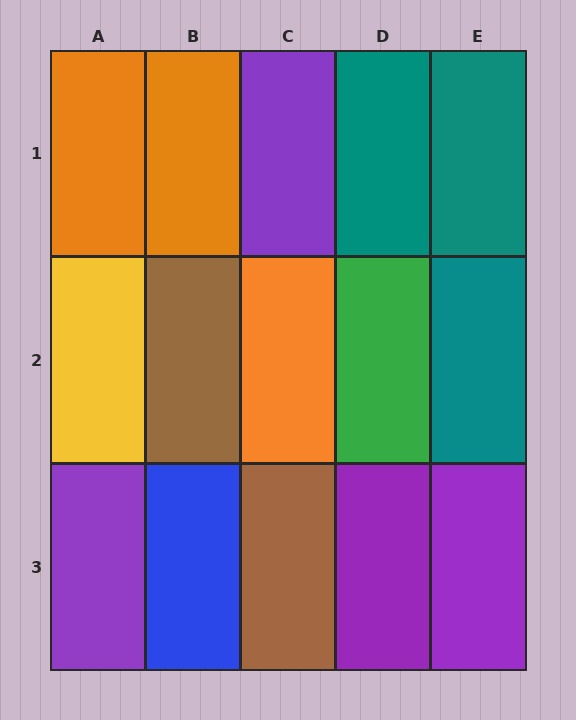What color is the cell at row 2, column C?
Orange.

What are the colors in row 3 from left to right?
Purple, blue, brown, purple, purple.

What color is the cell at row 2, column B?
Brown.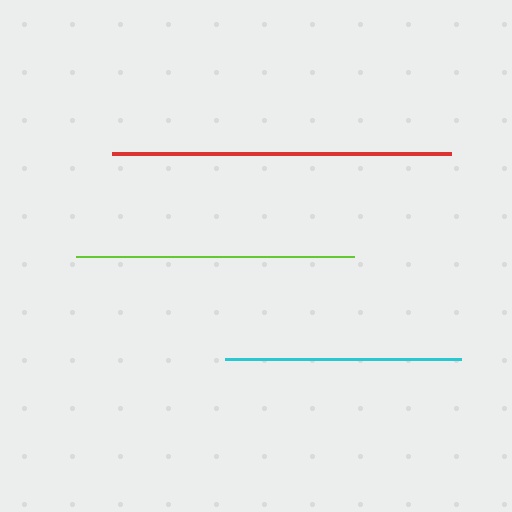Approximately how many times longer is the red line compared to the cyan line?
The red line is approximately 1.4 times the length of the cyan line.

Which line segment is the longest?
The red line is the longest at approximately 339 pixels.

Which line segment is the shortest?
The cyan line is the shortest at approximately 236 pixels.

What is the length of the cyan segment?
The cyan segment is approximately 236 pixels long.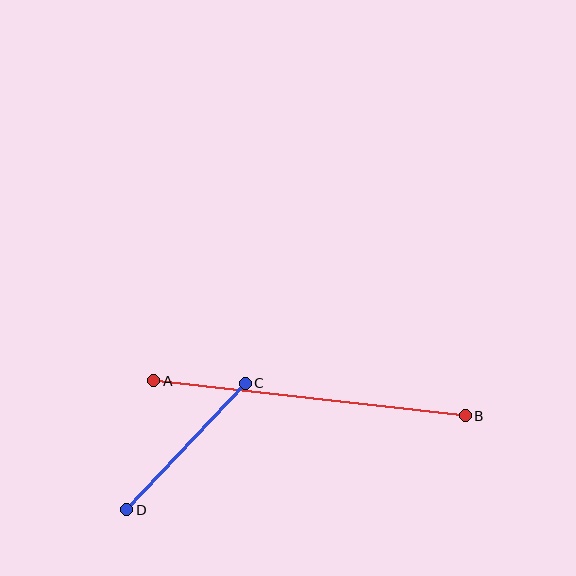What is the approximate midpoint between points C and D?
The midpoint is at approximately (186, 447) pixels.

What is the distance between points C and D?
The distance is approximately 173 pixels.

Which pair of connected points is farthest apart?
Points A and B are farthest apart.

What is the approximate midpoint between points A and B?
The midpoint is at approximately (310, 398) pixels.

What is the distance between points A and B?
The distance is approximately 313 pixels.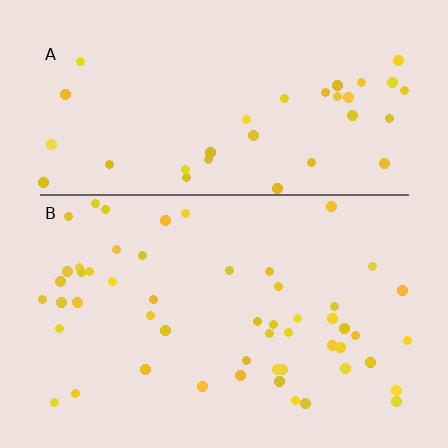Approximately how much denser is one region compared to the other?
Approximately 1.5× — region B over region A.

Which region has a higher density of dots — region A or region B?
B (the bottom).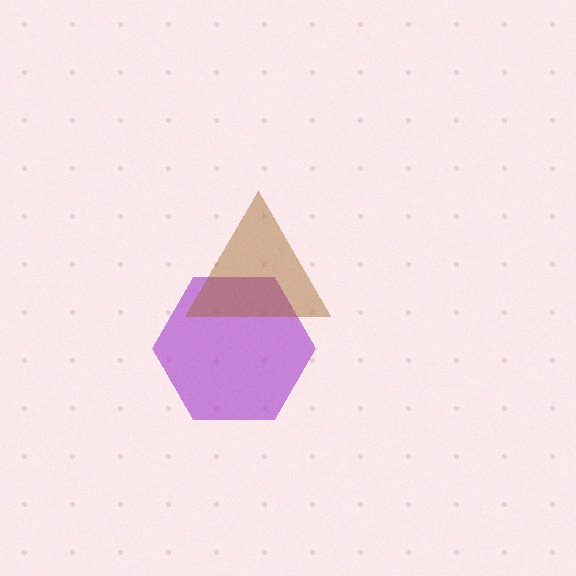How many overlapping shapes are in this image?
There are 2 overlapping shapes in the image.